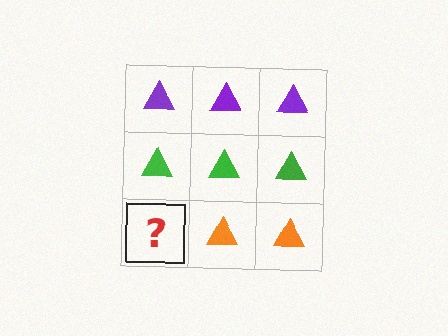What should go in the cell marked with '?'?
The missing cell should contain an orange triangle.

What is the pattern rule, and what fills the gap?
The rule is that each row has a consistent color. The gap should be filled with an orange triangle.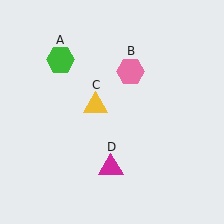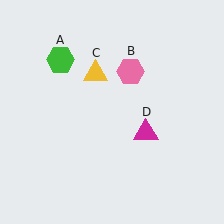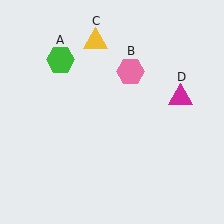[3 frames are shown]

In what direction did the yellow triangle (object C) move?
The yellow triangle (object C) moved up.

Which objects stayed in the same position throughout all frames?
Green hexagon (object A) and pink hexagon (object B) remained stationary.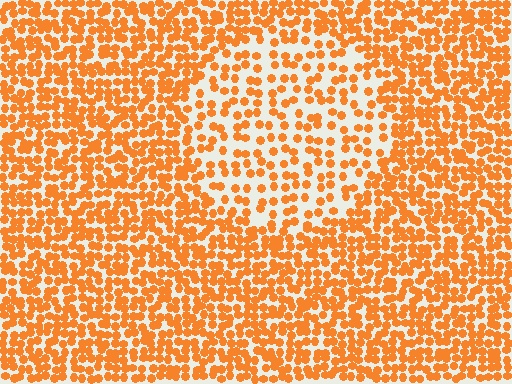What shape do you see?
I see a circle.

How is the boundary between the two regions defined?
The boundary is defined by a change in element density (approximately 1.9x ratio). All elements are the same color, size, and shape.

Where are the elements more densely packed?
The elements are more densely packed outside the circle boundary.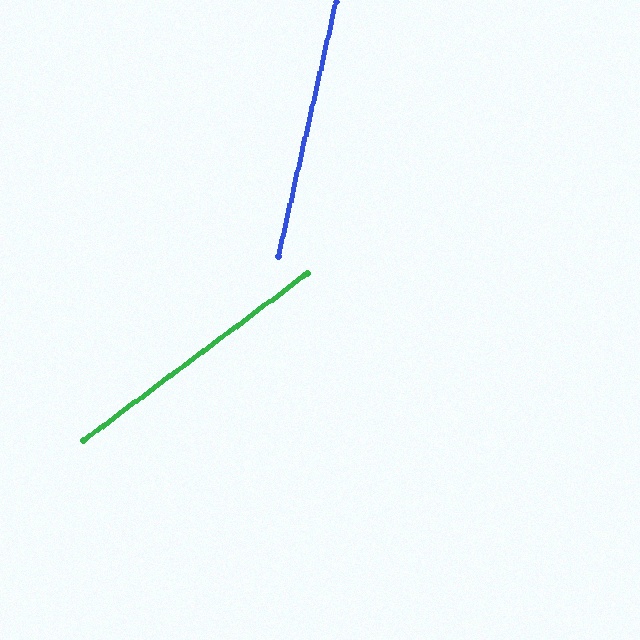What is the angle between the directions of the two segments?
Approximately 40 degrees.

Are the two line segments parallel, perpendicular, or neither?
Neither parallel nor perpendicular — they differ by about 40°.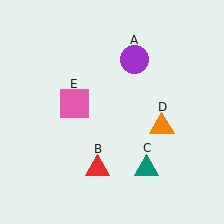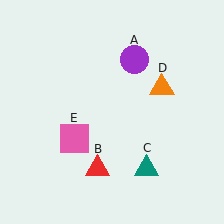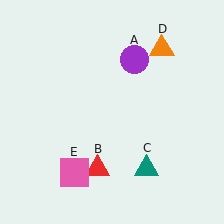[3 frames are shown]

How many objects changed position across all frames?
2 objects changed position: orange triangle (object D), pink square (object E).